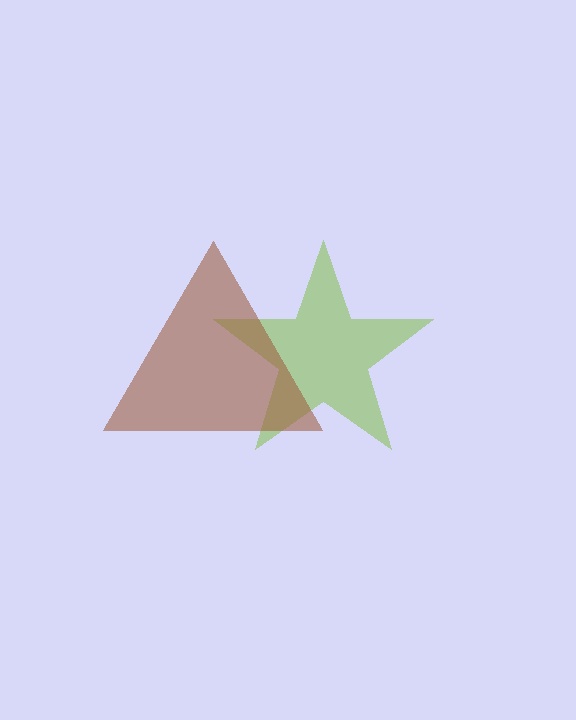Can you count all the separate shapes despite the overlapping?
Yes, there are 2 separate shapes.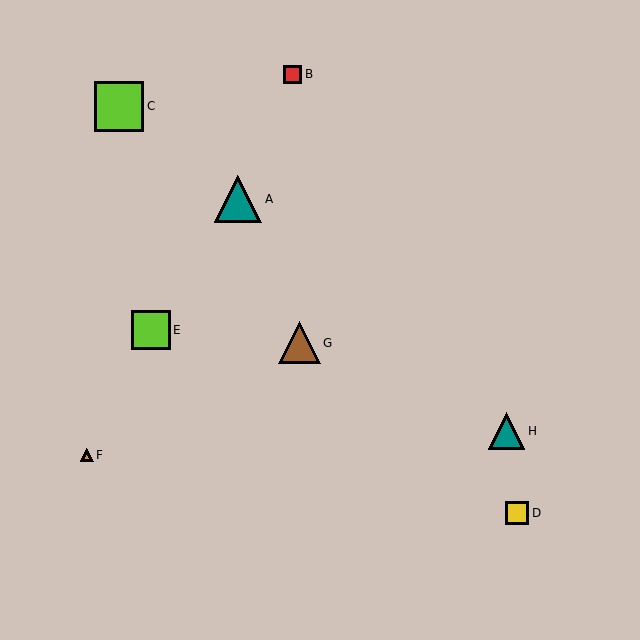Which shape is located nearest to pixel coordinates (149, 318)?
The lime square (labeled E) at (151, 330) is nearest to that location.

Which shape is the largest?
The lime square (labeled C) is the largest.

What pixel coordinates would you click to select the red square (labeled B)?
Click at (293, 74) to select the red square B.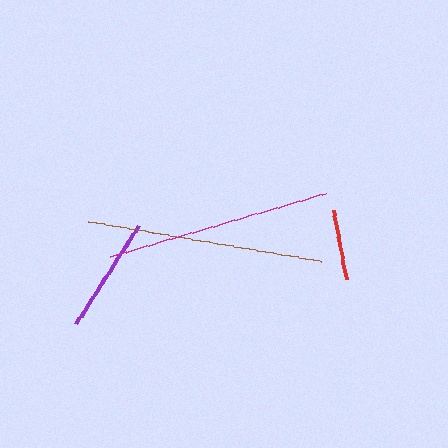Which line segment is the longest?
The brown line is the longest at approximately 237 pixels.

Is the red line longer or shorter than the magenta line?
The magenta line is longer than the red line.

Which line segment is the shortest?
The red line is the shortest at approximately 70 pixels.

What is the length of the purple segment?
The purple segment is approximately 116 pixels long.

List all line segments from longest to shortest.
From longest to shortest: brown, magenta, purple, red.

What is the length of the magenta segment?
The magenta segment is approximately 224 pixels long.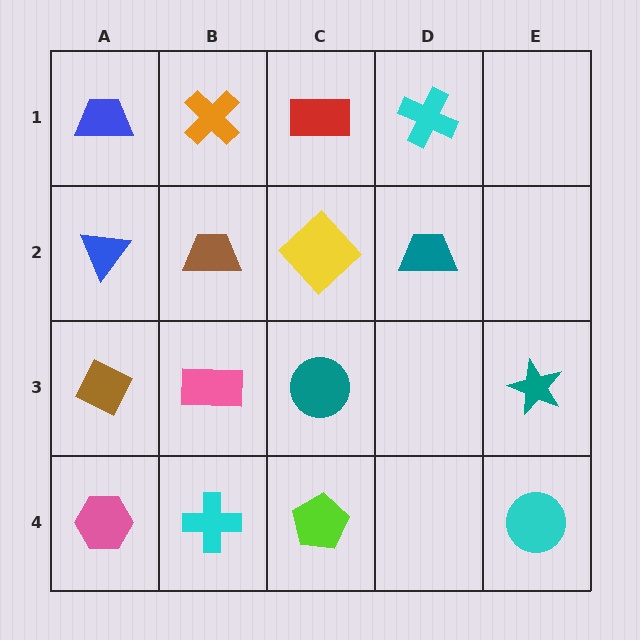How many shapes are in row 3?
4 shapes.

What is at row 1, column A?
A blue trapezoid.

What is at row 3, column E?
A teal star.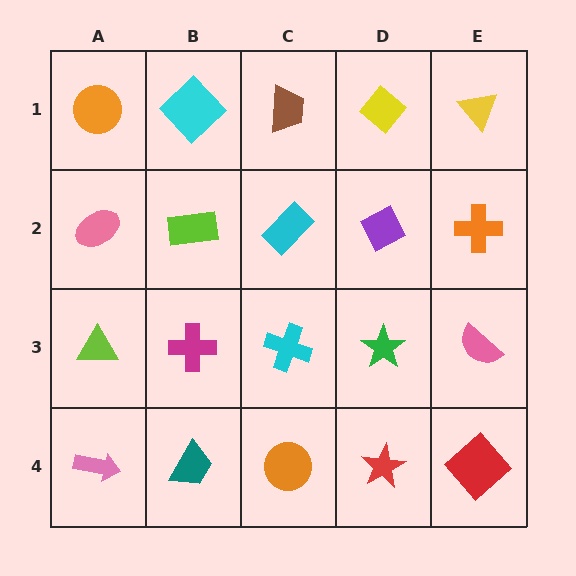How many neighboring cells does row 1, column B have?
3.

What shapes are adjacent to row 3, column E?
An orange cross (row 2, column E), a red diamond (row 4, column E), a green star (row 3, column D).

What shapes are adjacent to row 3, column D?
A purple diamond (row 2, column D), a red star (row 4, column D), a cyan cross (row 3, column C), a pink semicircle (row 3, column E).